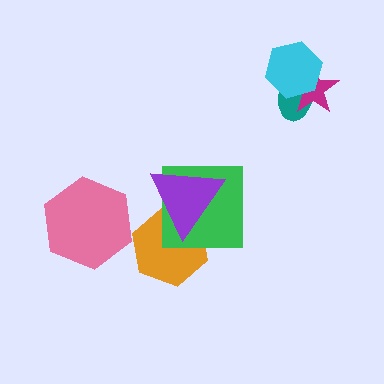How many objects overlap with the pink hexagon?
0 objects overlap with the pink hexagon.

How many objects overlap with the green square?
2 objects overlap with the green square.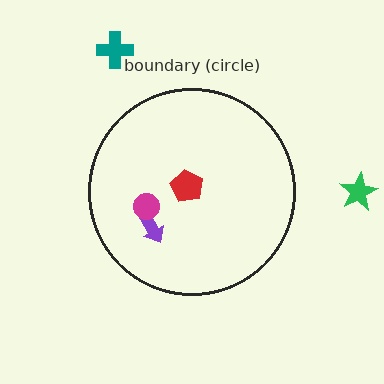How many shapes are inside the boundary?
3 inside, 2 outside.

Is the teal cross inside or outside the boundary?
Outside.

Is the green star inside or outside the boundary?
Outside.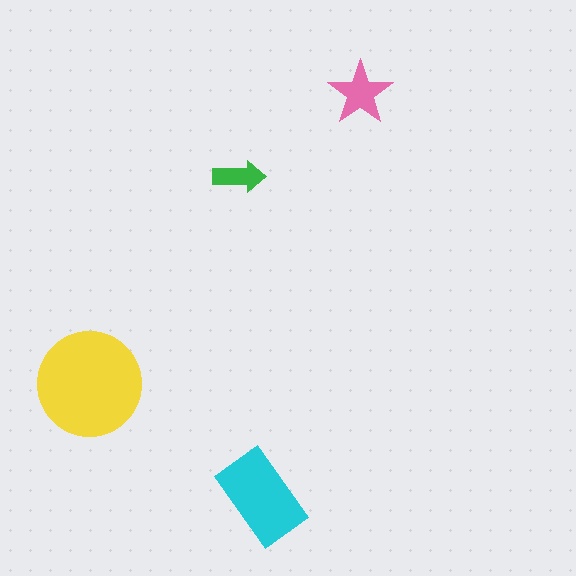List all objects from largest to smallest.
The yellow circle, the cyan rectangle, the pink star, the green arrow.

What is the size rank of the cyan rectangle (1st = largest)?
2nd.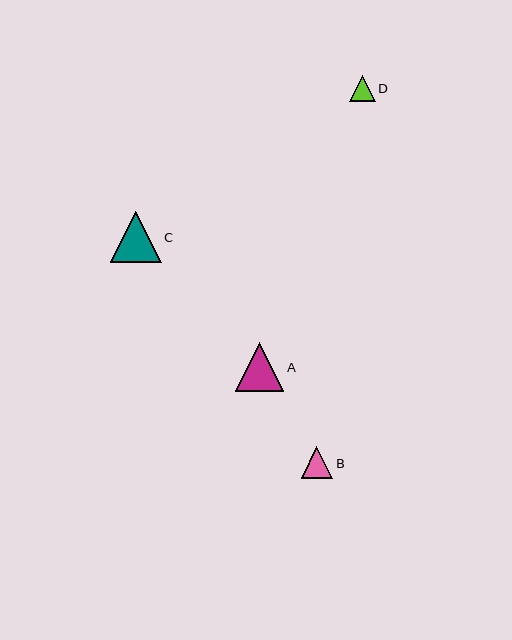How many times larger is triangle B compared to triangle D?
Triangle B is approximately 1.2 times the size of triangle D.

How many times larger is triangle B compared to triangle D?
Triangle B is approximately 1.2 times the size of triangle D.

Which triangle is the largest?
Triangle C is the largest with a size of approximately 51 pixels.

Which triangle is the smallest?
Triangle D is the smallest with a size of approximately 26 pixels.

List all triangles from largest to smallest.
From largest to smallest: C, A, B, D.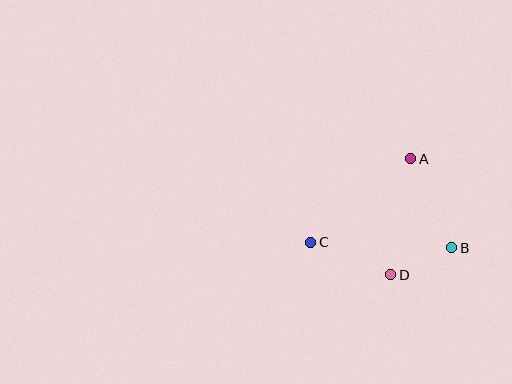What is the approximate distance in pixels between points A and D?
The distance between A and D is approximately 118 pixels.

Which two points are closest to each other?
Points B and D are closest to each other.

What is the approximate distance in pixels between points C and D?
The distance between C and D is approximately 86 pixels.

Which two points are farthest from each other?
Points B and C are farthest from each other.